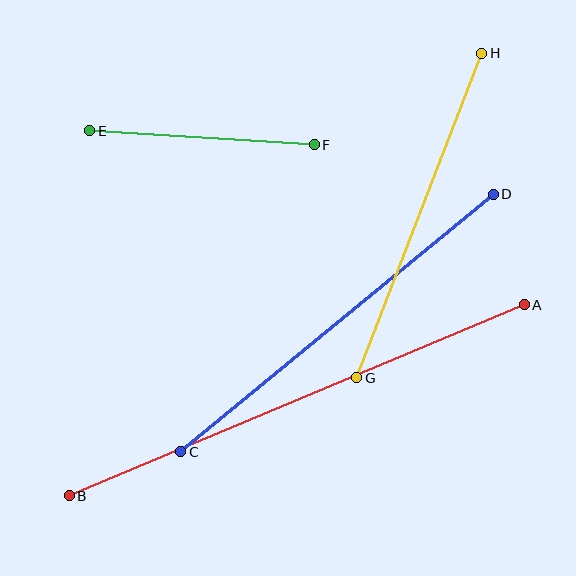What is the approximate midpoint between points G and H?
The midpoint is at approximately (419, 215) pixels.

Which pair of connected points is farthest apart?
Points A and B are farthest apart.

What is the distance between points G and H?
The distance is approximately 348 pixels.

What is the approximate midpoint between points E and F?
The midpoint is at approximately (202, 138) pixels.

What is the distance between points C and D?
The distance is approximately 405 pixels.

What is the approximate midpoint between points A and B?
The midpoint is at approximately (297, 400) pixels.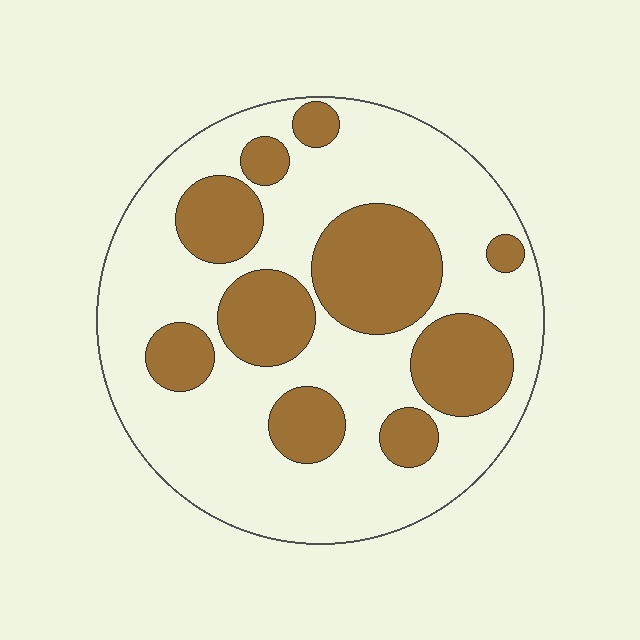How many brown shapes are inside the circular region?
10.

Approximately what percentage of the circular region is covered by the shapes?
Approximately 35%.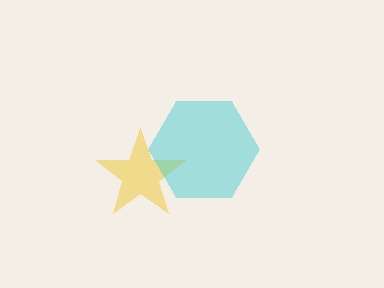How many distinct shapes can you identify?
There are 2 distinct shapes: a yellow star, a cyan hexagon.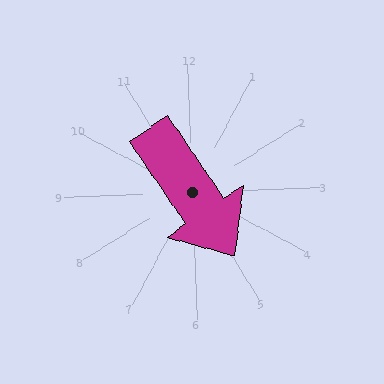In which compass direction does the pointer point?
Southeast.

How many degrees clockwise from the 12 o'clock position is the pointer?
Approximately 148 degrees.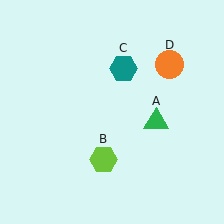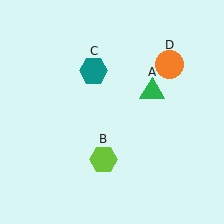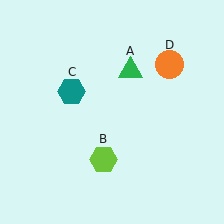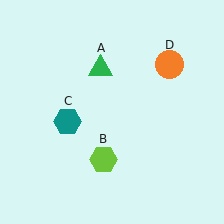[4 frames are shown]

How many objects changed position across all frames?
2 objects changed position: green triangle (object A), teal hexagon (object C).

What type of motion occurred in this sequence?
The green triangle (object A), teal hexagon (object C) rotated counterclockwise around the center of the scene.